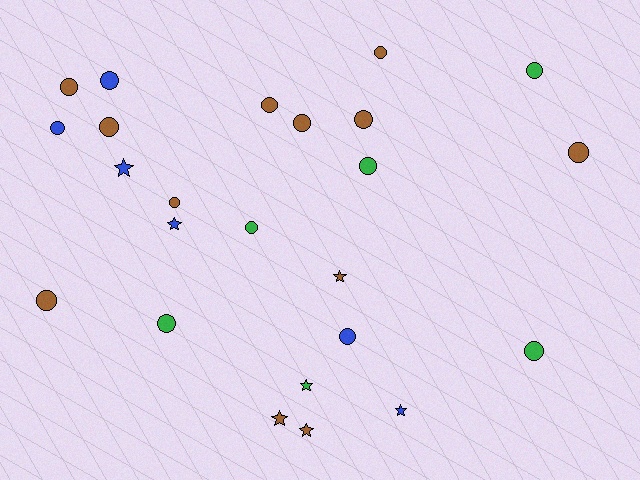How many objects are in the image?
There are 24 objects.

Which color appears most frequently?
Brown, with 12 objects.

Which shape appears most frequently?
Circle, with 17 objects.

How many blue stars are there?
There are 3 blue stars.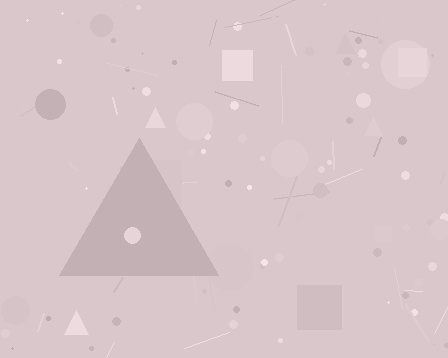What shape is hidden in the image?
A triangle is hidden in the image.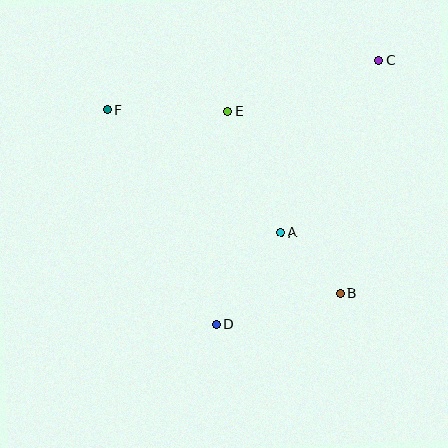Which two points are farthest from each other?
Points C and D are farthest from each other.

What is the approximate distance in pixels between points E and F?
The distance between E and F is approximately 121 pixels.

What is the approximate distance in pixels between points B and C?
The distance between B and C is approximately 236 pixels.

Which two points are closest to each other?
Points A and B are closest to each other.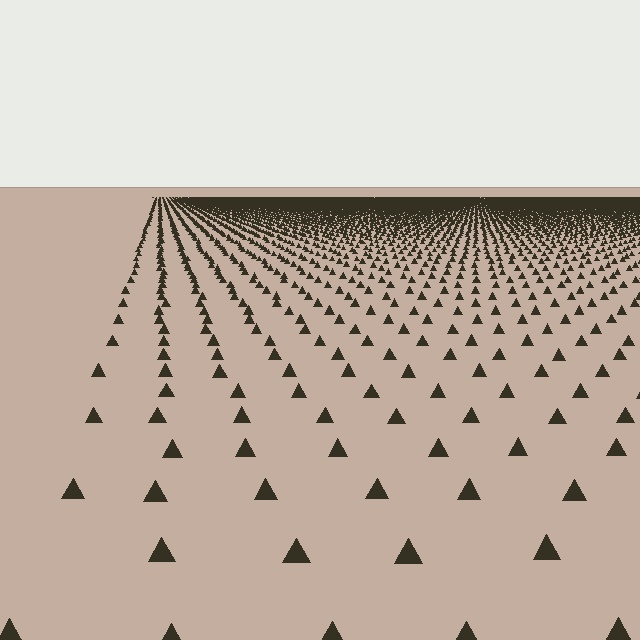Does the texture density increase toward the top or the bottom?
Density increases toward the top.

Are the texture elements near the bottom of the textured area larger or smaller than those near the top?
Larger. Near the bottom, elements are closer to the viewer and appear at a bigger on-screen size.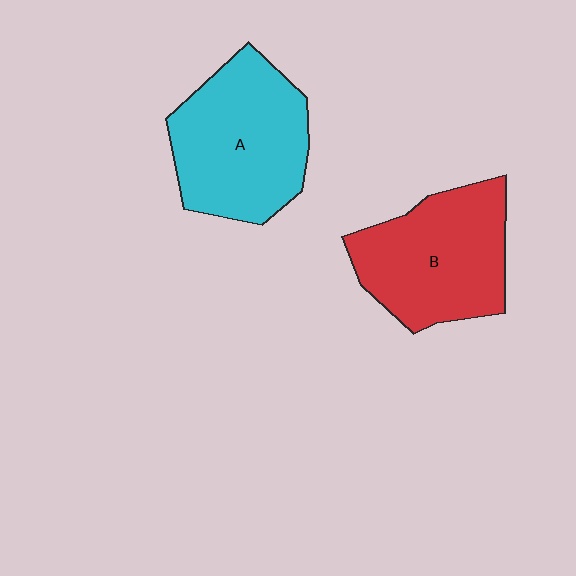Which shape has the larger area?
Shape A (cyan).